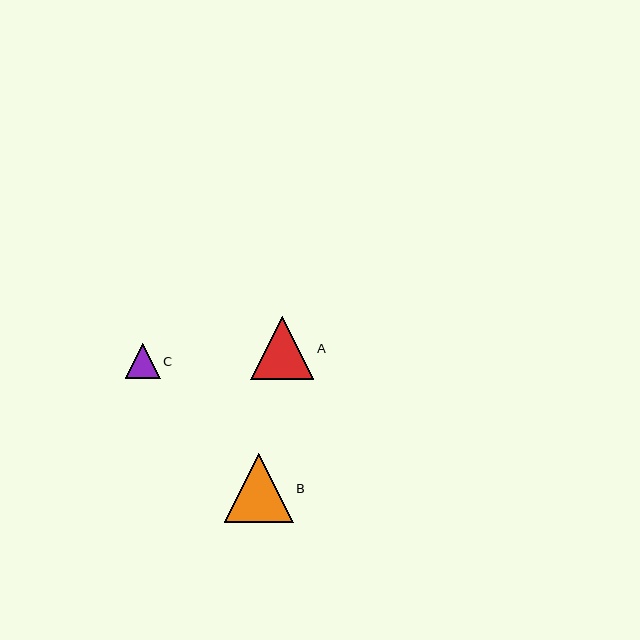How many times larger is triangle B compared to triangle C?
Triangle B is approximately 2.0 times the size of triangle C.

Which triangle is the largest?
Triangle B is the largest with a size of approximately 69 pixels.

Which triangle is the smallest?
Triangle C is the smallest with a size of approximately 35 pixels.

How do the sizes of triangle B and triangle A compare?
Triangle B and triangle A are approximately the same size.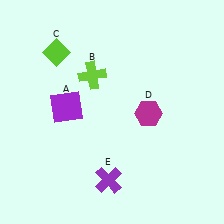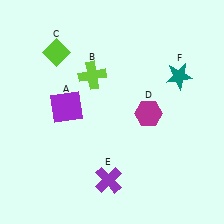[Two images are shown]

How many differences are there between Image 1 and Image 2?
There is 1 difference between the two images.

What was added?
A teal star (F) was added in Image 2.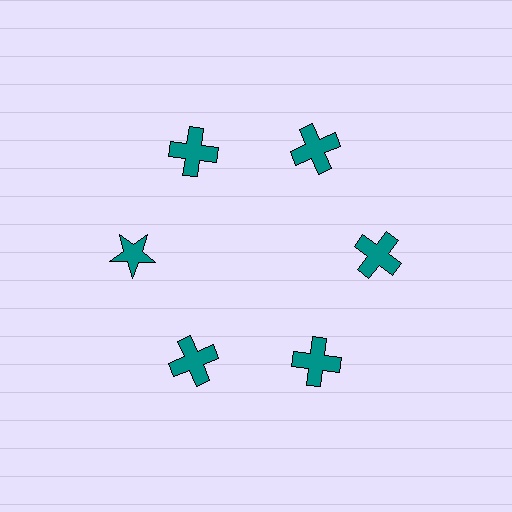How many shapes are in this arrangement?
There are 6 shapes arranged in a ring pattern.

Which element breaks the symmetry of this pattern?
The teal star at roughly the 9 o'clock position breaks the symmetry. All other shapes are teal crosses.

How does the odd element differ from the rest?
It has a different shape: star instead of cross.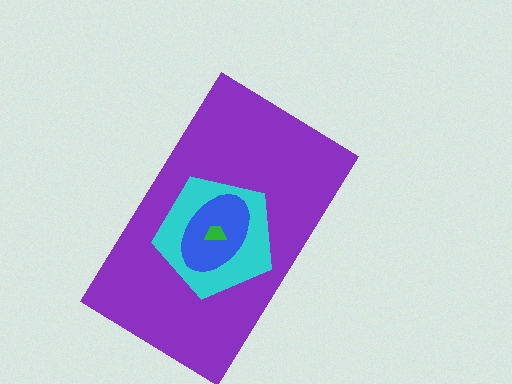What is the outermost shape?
The purple rectangle.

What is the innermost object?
The green trapezoid.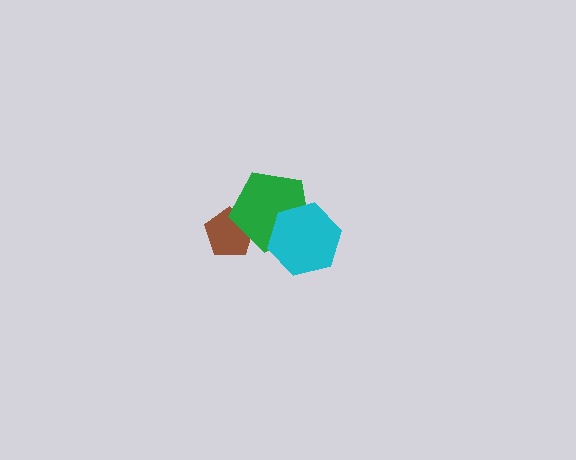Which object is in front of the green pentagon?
The cyan hexagon is in front of the green pentagon.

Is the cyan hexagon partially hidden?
No, no other shape covers it.